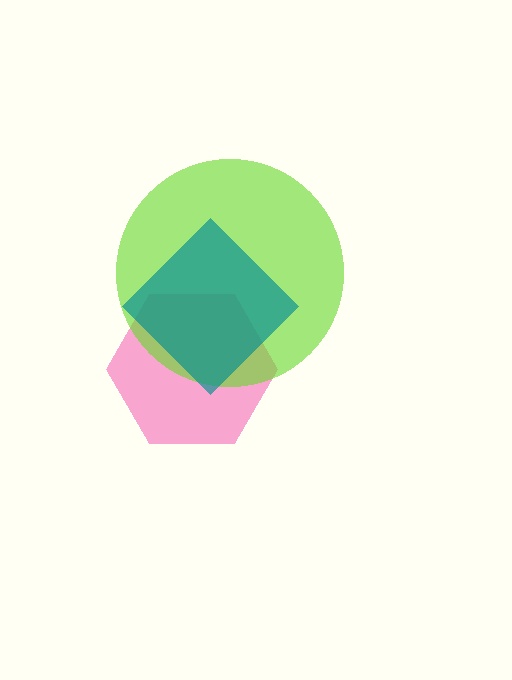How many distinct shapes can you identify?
There are 3 distinct shapes: a pink hexagon, a lime circle, a teal diamond.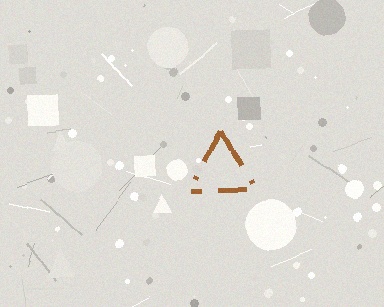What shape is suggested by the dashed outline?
The dashed outline suggests a triangle.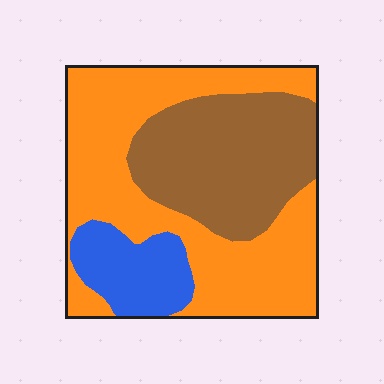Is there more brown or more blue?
Brown.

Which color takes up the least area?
Blue, at roughly 15%.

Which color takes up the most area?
Orange, at roughly 55%.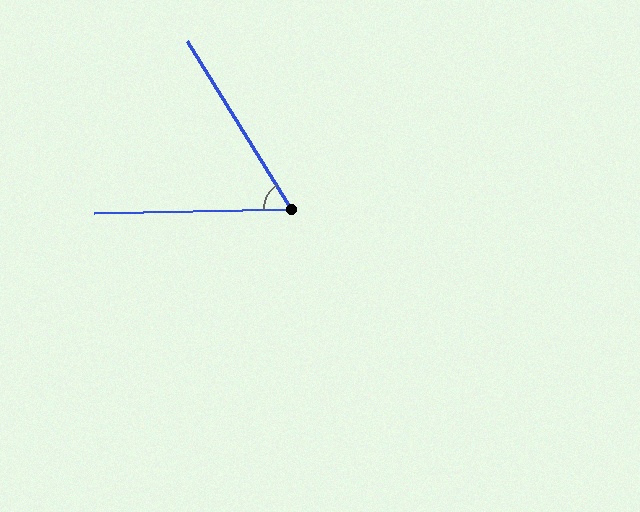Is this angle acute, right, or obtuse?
It is acute.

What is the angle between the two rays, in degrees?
Approximately 59 degrees.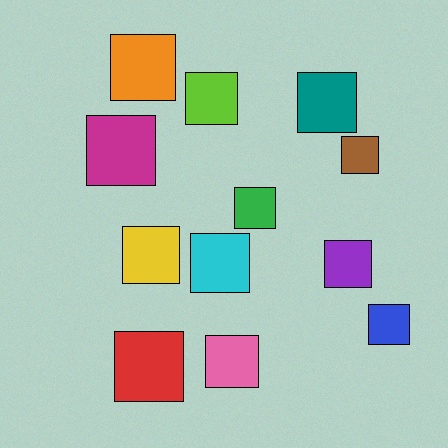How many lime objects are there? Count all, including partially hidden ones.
There is 1 lime object.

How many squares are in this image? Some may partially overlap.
There are 12 squares.